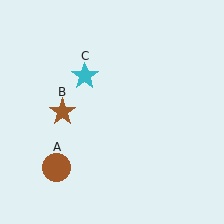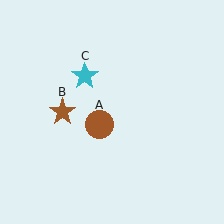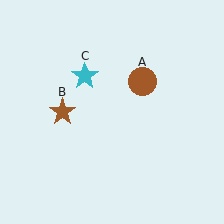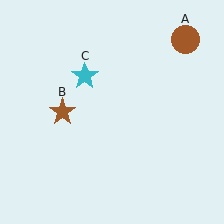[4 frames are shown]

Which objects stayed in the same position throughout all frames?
Brown star (object B) and cyan star (object C) remained stationary.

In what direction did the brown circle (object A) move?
The brown circle (object A) moved up and to the right.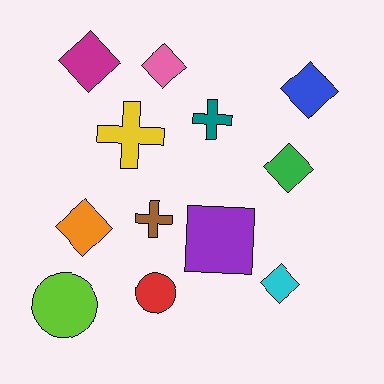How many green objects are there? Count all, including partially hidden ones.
There is 1 green object.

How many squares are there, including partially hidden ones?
There is 1 square.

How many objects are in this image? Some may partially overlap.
There are 12 objects.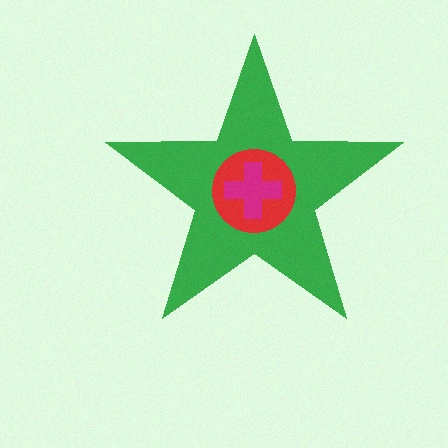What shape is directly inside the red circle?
The magenta cross.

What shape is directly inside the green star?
The red circle.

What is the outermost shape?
The green star.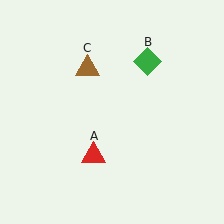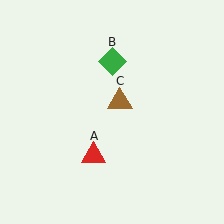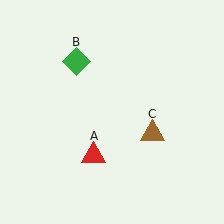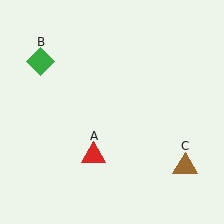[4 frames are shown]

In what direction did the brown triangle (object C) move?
The brown triangle (object C) moved down and to the right.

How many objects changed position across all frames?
2 objects changed position: green diamond (object B), brown triangle (object C).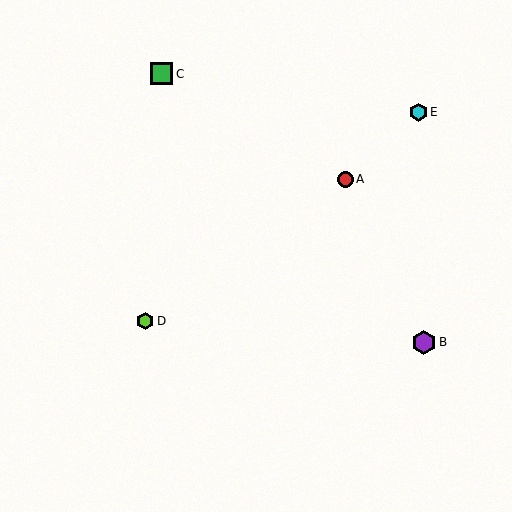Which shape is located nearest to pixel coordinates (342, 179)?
The red circle (labeled A) at (345, 179) is nearest to that location.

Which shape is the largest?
The purple hexagon (labeled B) is the largest.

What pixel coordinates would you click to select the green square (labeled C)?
Click at (162, 74) to select the green square C.